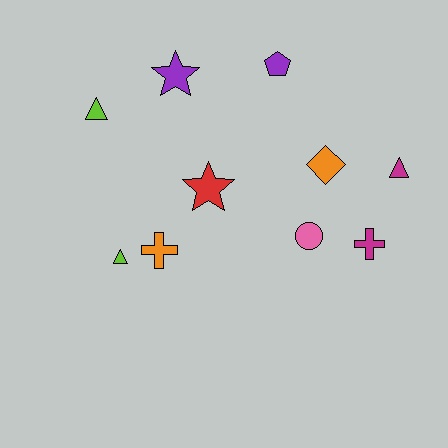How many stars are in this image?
There are 2 stars.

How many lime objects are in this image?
There are 2 lime objects.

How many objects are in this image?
There are 10 objects.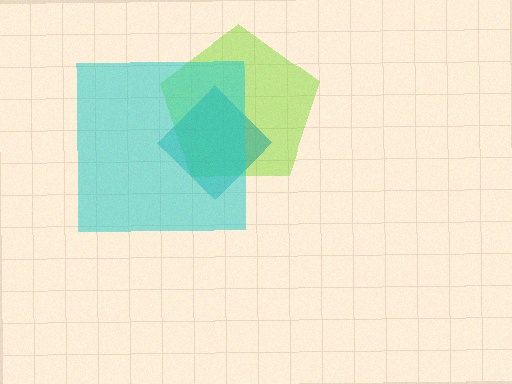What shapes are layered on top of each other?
The layered shapes are: a lime pentagon, a teal diamond, a cyan square.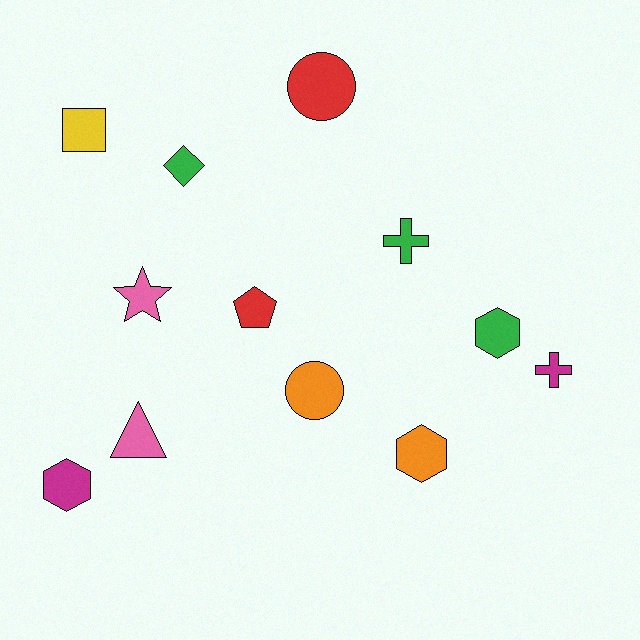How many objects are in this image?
There are 12 objects.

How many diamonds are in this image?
There is 1 diamond.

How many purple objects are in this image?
There are no purple objects.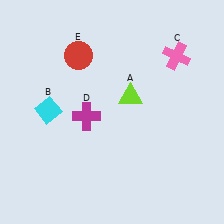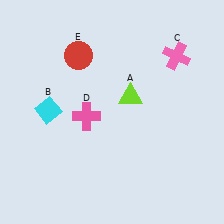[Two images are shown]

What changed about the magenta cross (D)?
In Image 1, D is magenta. In Image 2, it changed to pink.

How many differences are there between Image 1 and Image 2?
There is 1 difference between the two images.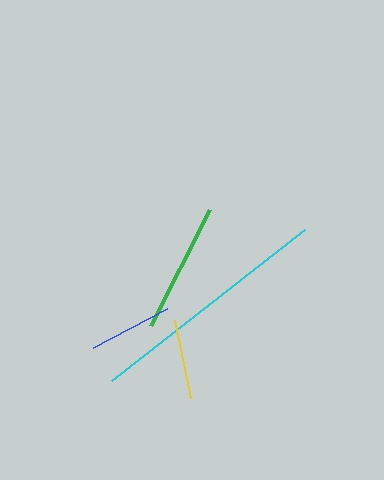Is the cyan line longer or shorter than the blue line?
The cyan line is longer than the blue line.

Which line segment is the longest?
The cyan line is the longest at approximately 245 pixels.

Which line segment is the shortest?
The yellow line is the shortest at approximately 80 pixels.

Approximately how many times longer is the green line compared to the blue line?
The green line is approximately 1.6 times the length of the blue line.